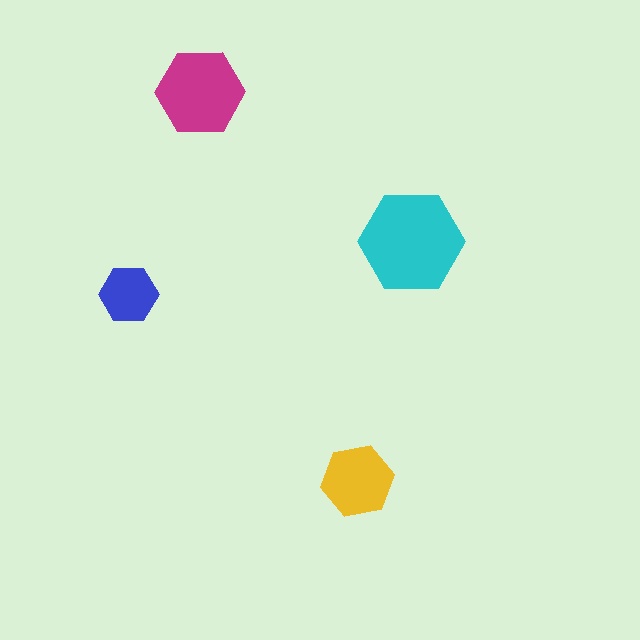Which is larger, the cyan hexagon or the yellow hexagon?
The cyan one.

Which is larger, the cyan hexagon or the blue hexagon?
The cyan one.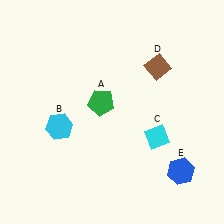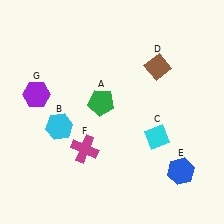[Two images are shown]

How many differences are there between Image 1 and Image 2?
There are 2 differences between the two images.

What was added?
A magenta cross (F), a purple hexagon (G) were added in Image 2.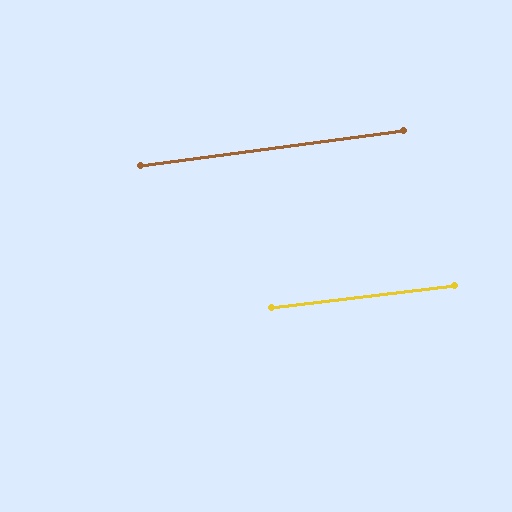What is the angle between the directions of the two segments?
Approximately 1 degree.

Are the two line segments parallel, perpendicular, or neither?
Parallel — their directions differ by only 0.7°.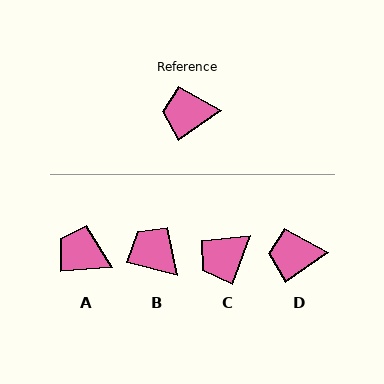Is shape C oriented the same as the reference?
No, it is off by about 35 degrees.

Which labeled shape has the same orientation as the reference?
D.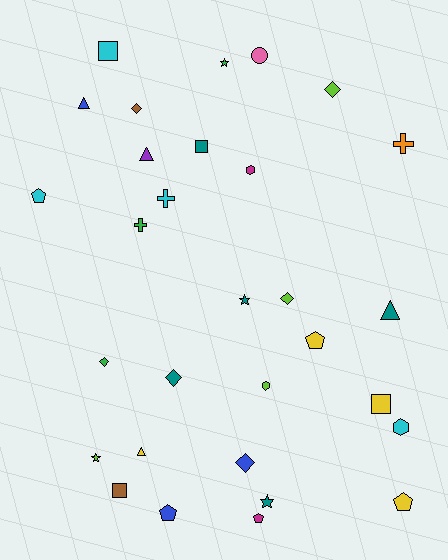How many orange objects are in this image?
There is 1 orange object.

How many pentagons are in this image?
There are 5 pentagons.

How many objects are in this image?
There are 30 objects.